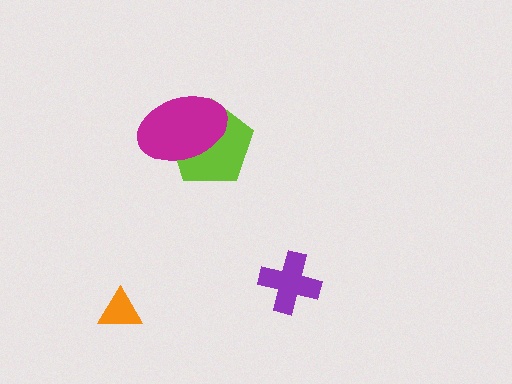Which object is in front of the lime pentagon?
The magenta ellipse is in front of the lime pentagon.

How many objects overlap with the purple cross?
0 objects overlap with the purple cross.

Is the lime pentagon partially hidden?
Yes, it is partially covered by another shape.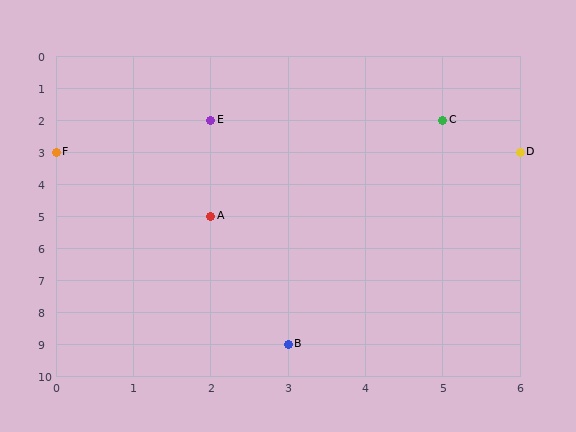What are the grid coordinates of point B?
Point B is at grid coordinates (3, 9).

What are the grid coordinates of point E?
Point E is at grid coordinates (2, 2).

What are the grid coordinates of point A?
Point A is at grid coordinates (2, 5).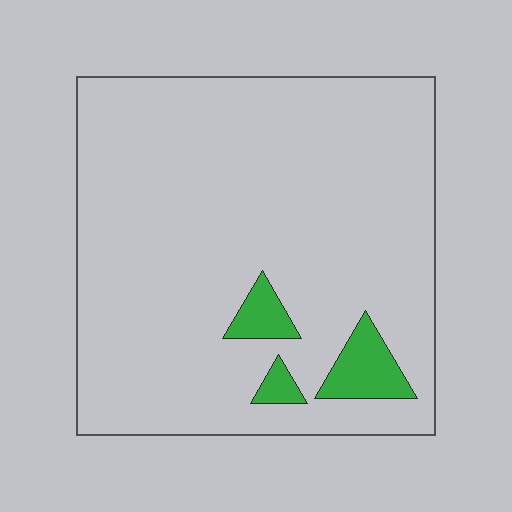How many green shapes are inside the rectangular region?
3.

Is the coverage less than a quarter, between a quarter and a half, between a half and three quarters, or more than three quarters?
Less than a quarter.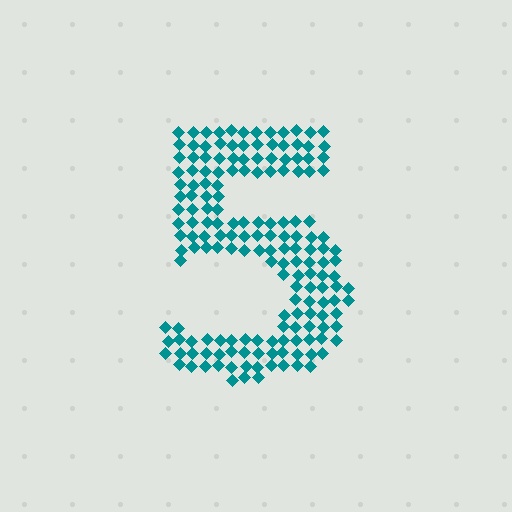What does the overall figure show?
The overall figure shows the digit 5.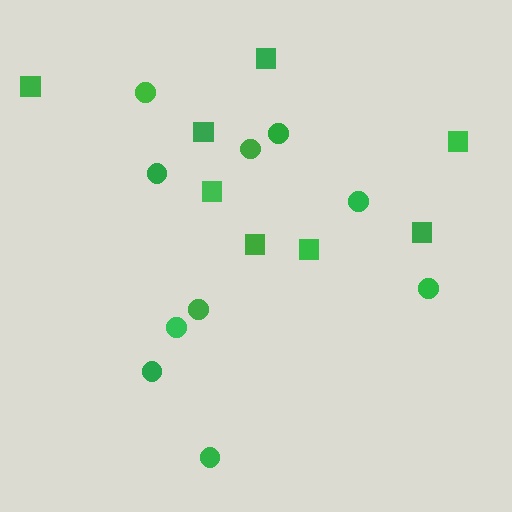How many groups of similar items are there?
There are 2 groups: one group of circles (10) and one group of squares (8).